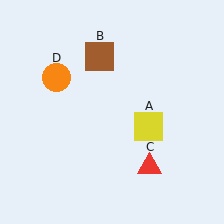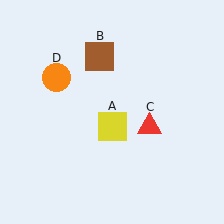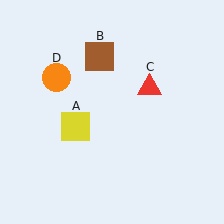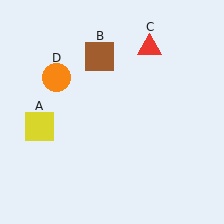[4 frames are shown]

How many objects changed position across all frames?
2 objects changed position: yellow square (object A), red triangle (object C).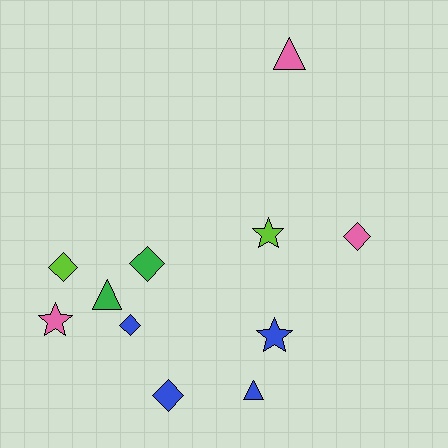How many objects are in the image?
There are 11 objects.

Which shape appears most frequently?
Diamond, with 5 objects.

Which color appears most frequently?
Blue, with 4 objects.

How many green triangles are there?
There is 1 green triangle.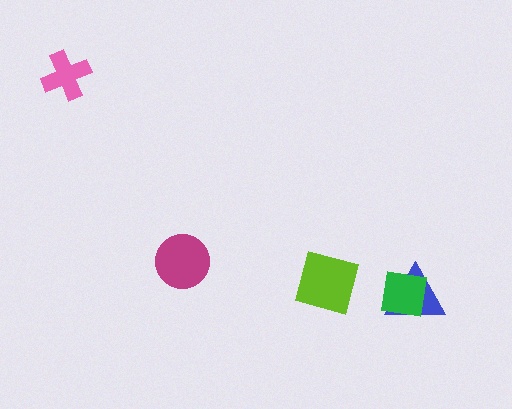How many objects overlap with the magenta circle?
0 objects overlap with the magenta circle.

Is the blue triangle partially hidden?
Yes, it is partially covered by another shape.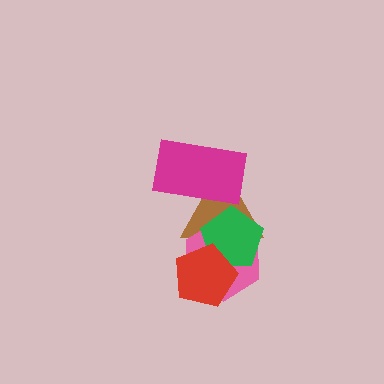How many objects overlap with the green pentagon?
3 objects overlap with the green pentagon.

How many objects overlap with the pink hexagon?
3 objects overlap with the pink hexagon.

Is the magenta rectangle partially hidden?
No, no other shape covers it.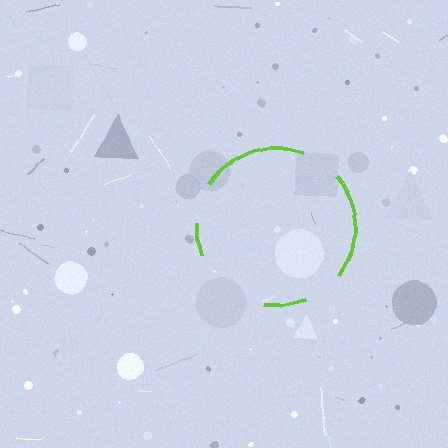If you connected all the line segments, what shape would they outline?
They would outline a circle.